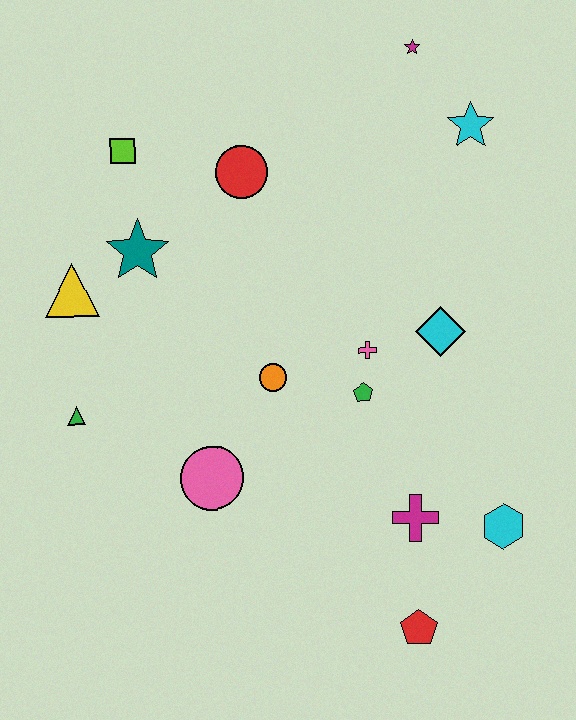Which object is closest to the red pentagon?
The magenta cross is closest to the red pentagon.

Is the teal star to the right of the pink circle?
No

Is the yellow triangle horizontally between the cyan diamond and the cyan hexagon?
No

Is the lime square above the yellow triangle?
Yes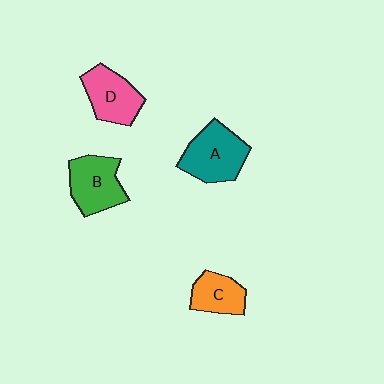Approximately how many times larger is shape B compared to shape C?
Approximately 1.4 times.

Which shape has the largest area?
Shape A (teal).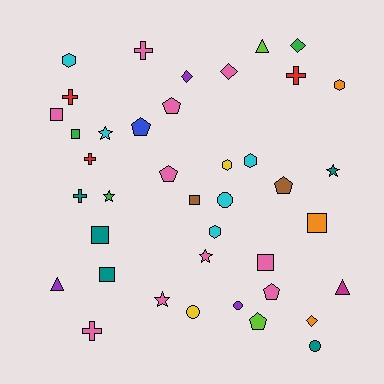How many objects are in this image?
There are 40 objects.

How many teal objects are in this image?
There are 5 teal objects.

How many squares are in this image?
There are 7 squares.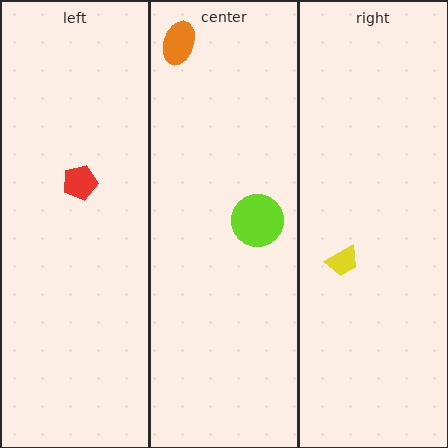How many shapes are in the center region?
2.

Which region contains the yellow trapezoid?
The right region.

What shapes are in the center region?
The lime circle, the orange ellipse.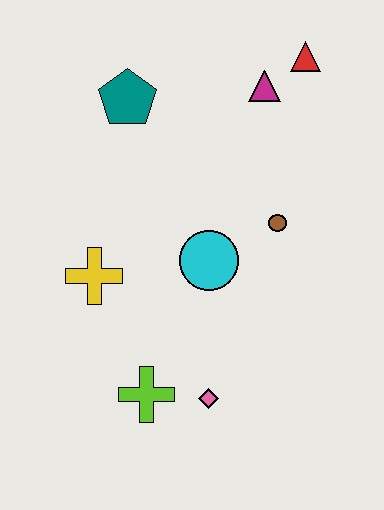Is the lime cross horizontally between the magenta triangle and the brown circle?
No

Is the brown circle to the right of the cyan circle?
Yes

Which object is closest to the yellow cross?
The cyan circle is closest to the yellow cross.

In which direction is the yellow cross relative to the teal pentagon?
The yellow cross is below the teal pentagon.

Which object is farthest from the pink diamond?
The red triangle is farthest from the pink diamond.